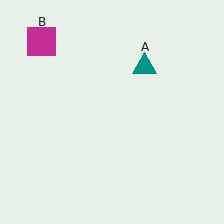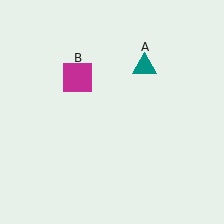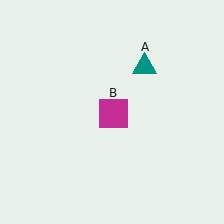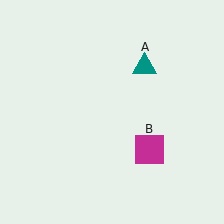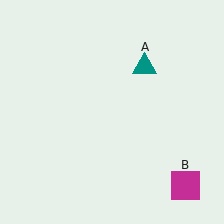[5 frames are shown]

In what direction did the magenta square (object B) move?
The magenta square (object B) moved down and to the right.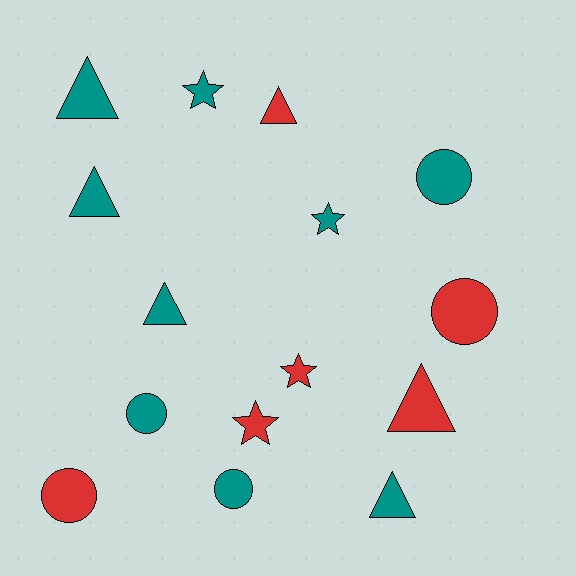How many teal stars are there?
There are 2 teal stars.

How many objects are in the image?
There are 15 objects.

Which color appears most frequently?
Teal, with 9 objects.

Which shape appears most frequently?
Triangle, with 6 objects.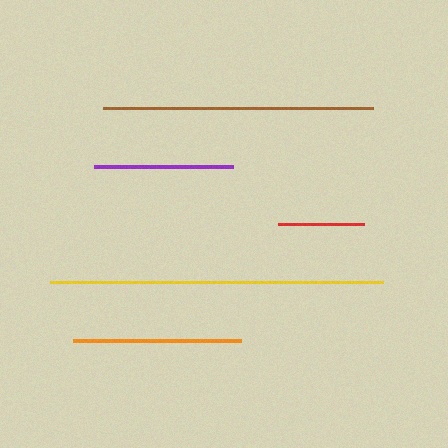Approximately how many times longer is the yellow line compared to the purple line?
The yellow line is approximately 2.4 times the length of the purple line.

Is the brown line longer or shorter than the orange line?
The brown line is longer than the orange line.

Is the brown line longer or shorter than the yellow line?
The yellow line is longer than the brown line.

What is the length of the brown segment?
The brown segment is approximately 270 pixels long.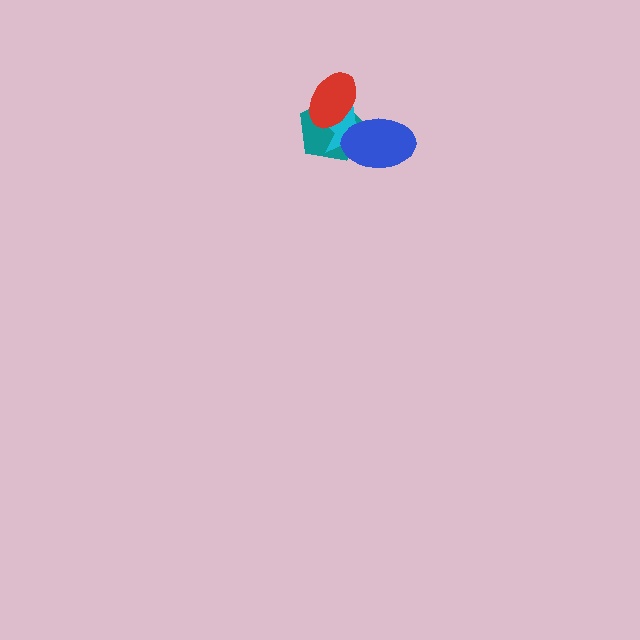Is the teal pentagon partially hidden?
Yes, it is partially covered by another shape.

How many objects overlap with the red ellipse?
2 objects overlap with the red ellipse.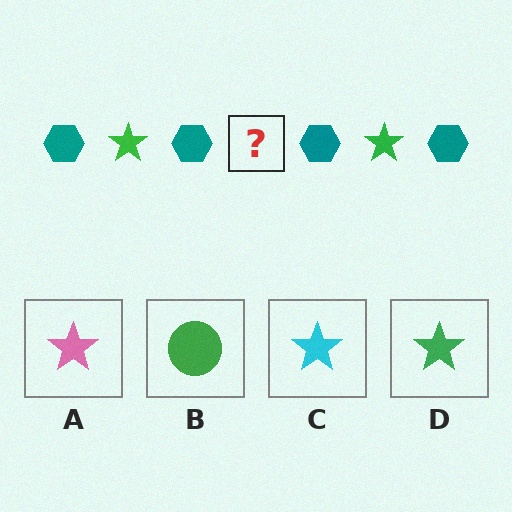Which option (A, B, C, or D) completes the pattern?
D.